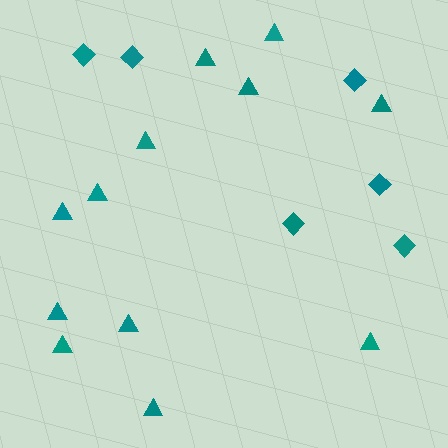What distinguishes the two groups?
There are 2 groups: one group of triangles (12) and one group of diamonds (6).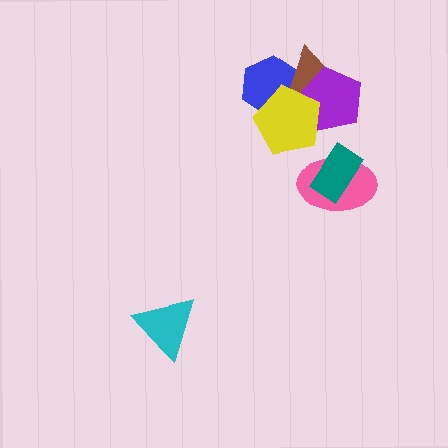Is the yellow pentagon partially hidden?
No, no other shape covers it.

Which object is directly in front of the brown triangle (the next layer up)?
The purple pentagon is directly in front of the brown triangle.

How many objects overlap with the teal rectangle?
1 object overlaps with the teal rectangle.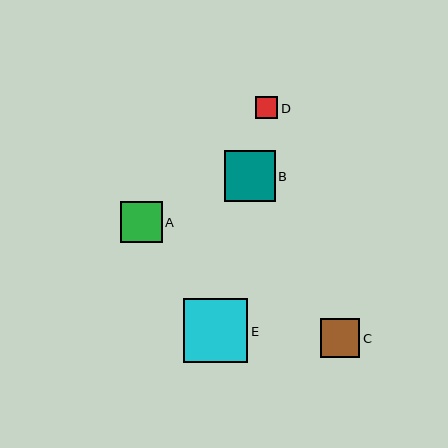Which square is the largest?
Square E is the largest with a size of approximately 64 pixels.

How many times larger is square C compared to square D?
Square C is approximately 1.8 times the size of square D.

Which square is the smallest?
Square D is the smallest with a size of approximately 23 pixels.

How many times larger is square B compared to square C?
Square B is approximately 1.3 times the size of square C.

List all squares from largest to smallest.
From largest to smallest: E, B, A, C, D.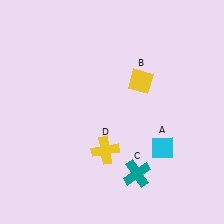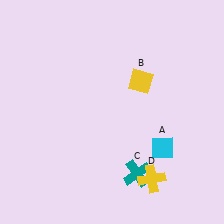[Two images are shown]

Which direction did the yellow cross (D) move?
The yellow cross (D) moved right.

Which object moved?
The yellow cross (D) moved right.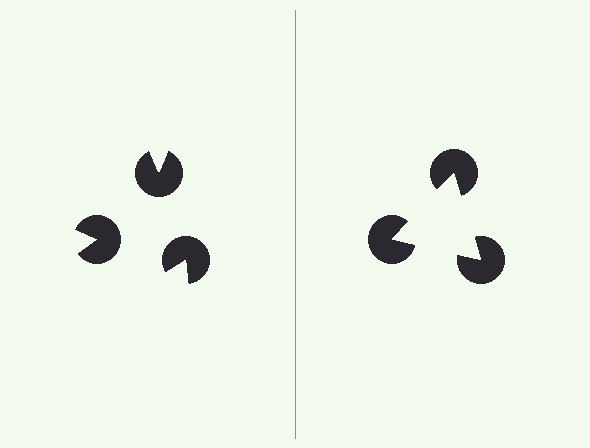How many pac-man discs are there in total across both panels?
6 — 3 on each side.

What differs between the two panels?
The pac-man discs are positioned identically on both sides; only the wedge orientations differ. On the right they align to a triangle; on the left they are misaligned.